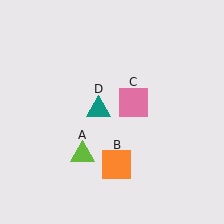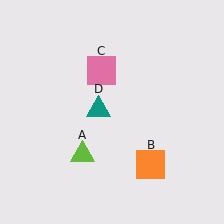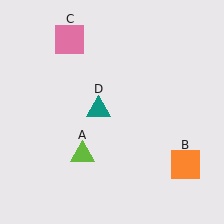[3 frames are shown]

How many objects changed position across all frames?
2 objects changed position: orange square (object B), pink square (object C).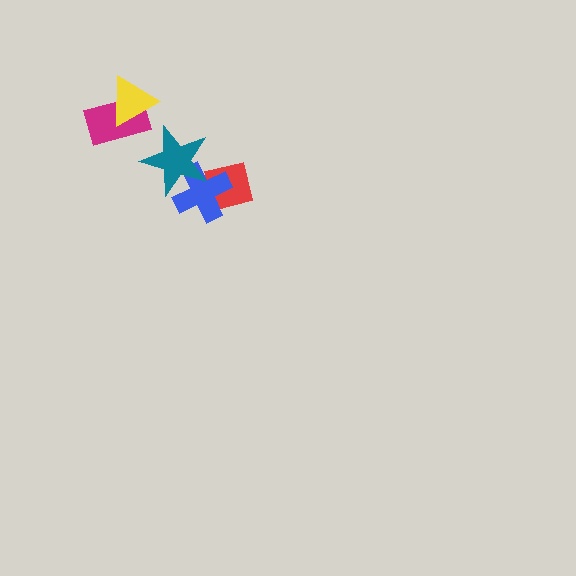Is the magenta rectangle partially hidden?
Yes, it is partially covered by another shape.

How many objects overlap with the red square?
1 object overlaps with the red square.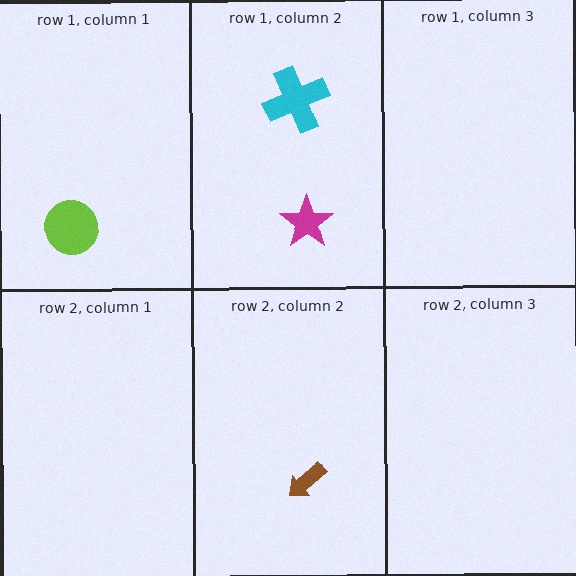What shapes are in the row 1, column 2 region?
The cyan cross, the magenta star.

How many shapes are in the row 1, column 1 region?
1.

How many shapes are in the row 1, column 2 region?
2.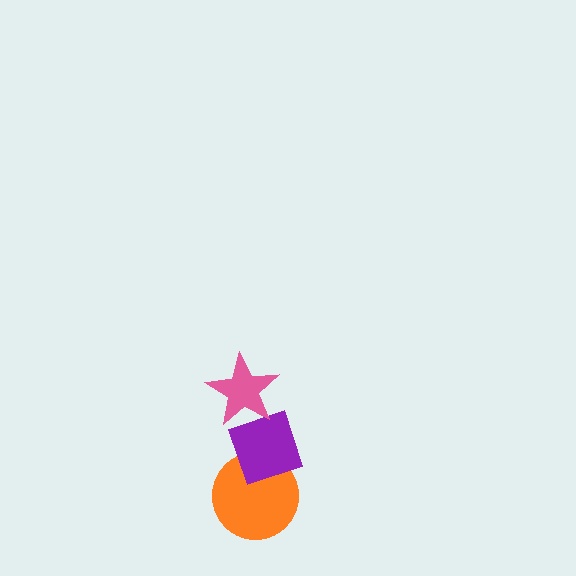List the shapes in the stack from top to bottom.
From top to bottom: the pink star, the purple diamond, the orange circle.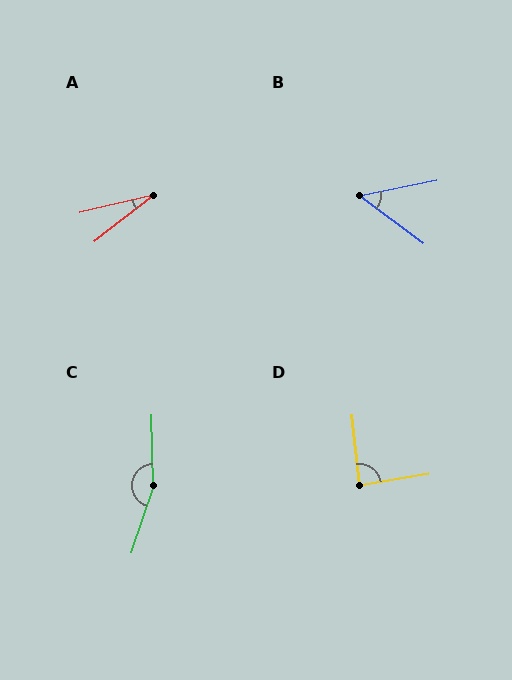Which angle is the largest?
C, at approximately 161 degrees.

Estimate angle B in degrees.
Approximately 48 degrees.